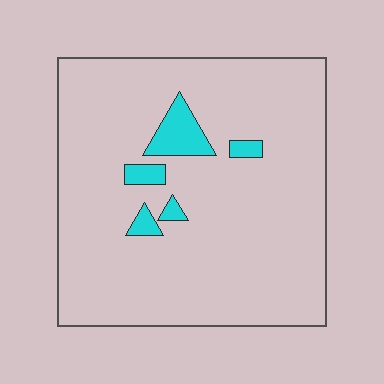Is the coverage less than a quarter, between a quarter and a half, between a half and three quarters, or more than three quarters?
Less than a quarter.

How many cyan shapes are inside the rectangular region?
5.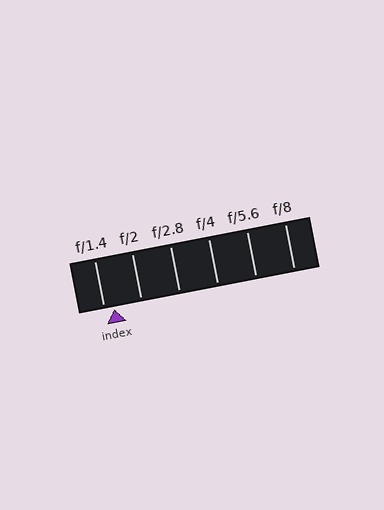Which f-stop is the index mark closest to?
The index mark is closest to f/1.4.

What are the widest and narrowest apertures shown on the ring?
The widest aperture shown is f/1.4 and the narrowest is f/8.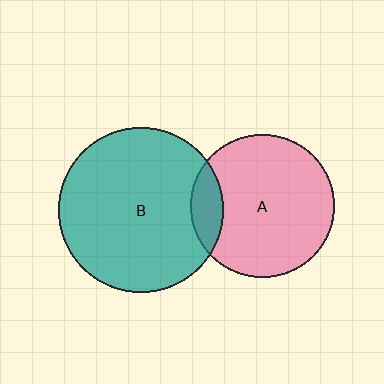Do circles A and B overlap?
Yes.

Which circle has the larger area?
Circle B (teal).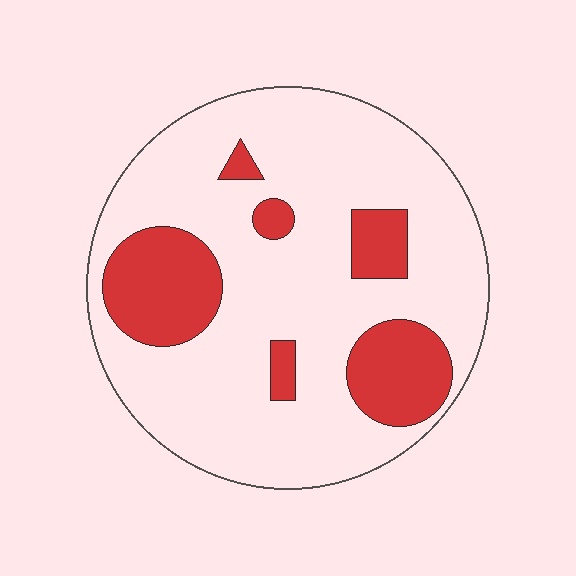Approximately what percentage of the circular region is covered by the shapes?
Approximately 20%.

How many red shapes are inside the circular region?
6.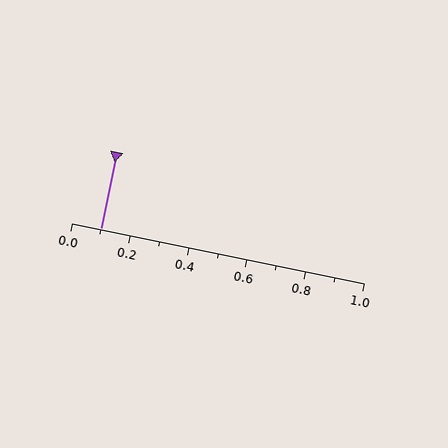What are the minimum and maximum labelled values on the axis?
The axis runs from 0.0 to 1.0.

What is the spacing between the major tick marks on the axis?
The major ticks are spaced 0.2 apart.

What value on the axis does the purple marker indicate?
The marker indicates approximately 0.1.